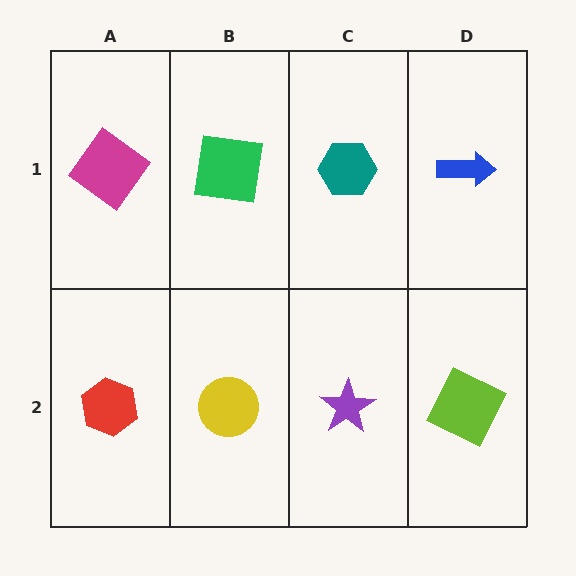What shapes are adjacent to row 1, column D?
A lime square (row 2, column D), a teal hexagon (row 1, column C).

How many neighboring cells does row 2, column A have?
2.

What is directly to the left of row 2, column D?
A purple star.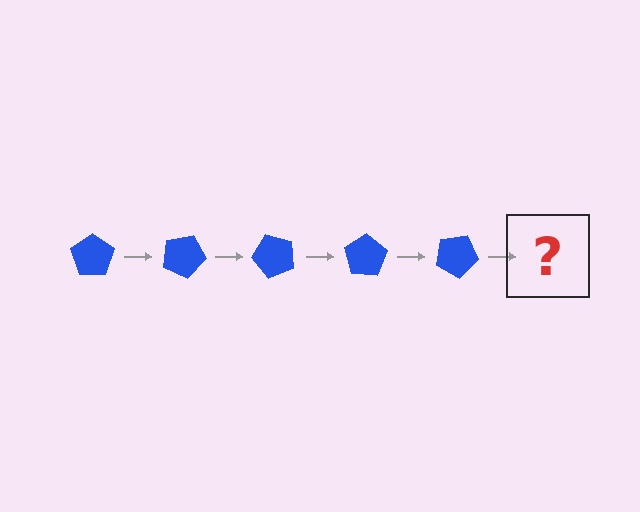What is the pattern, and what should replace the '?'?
The pattern is that the pentagon rotates 25 degrees each step. The '?' should be a blue pentagon rotated 125 degrees.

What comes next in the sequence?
The next element should be a blue pentagon rotated 125 degrees.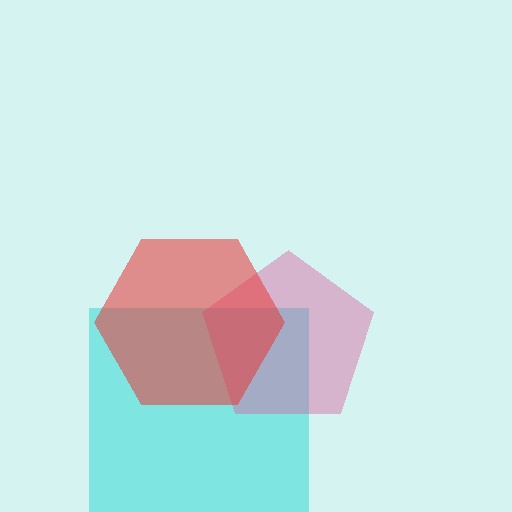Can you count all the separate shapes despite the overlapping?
Yes, there are 3 separate shapes.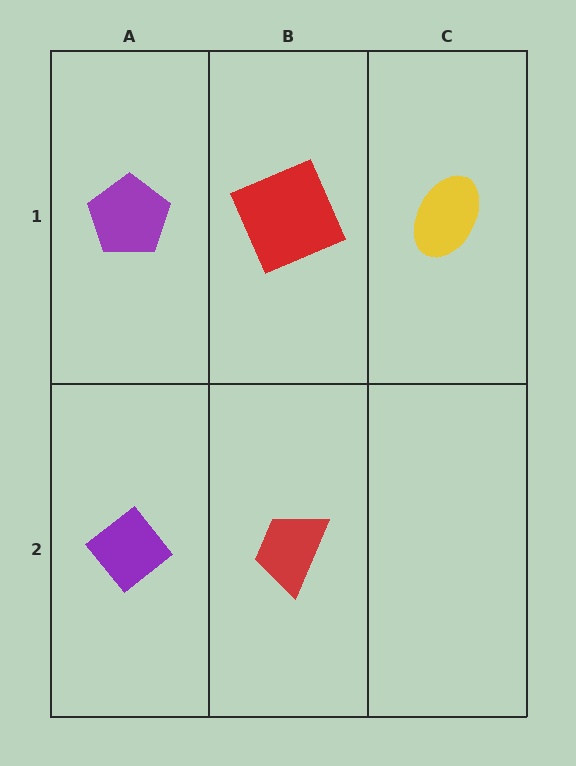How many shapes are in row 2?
2 shapes.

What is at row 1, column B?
A red square.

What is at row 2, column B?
A red trapezoid.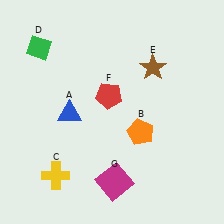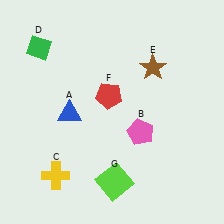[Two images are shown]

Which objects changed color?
B changed from orange to pink. G changed from magenta to lime.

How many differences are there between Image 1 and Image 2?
There are 2 differences between the two images.